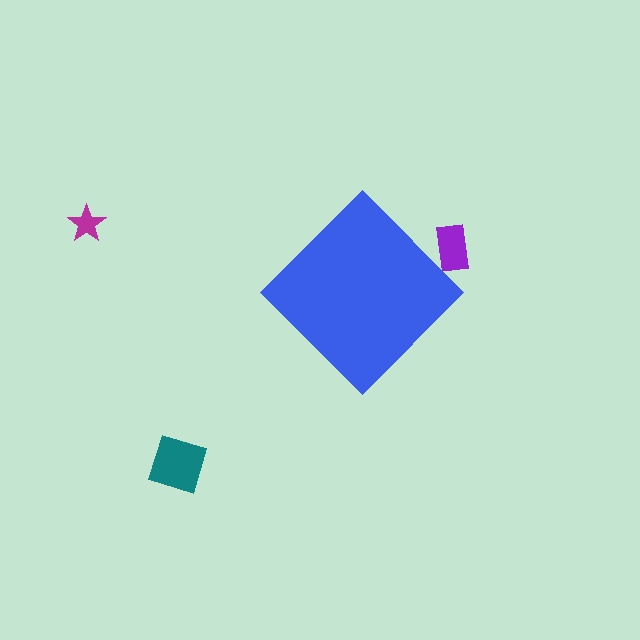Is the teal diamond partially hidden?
No, the teal diamond is fully visible.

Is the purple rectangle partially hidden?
Yes, the purple rectangle is partially hidden behind the blue diamond.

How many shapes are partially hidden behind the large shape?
1 shape is partially hidden.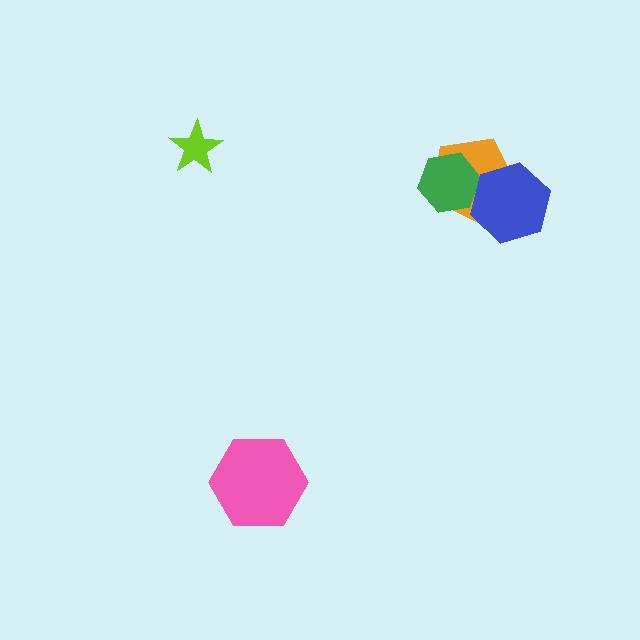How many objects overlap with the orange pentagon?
2 objects overlap with the orange pentagon.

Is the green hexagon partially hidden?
Yes, it is partially covered by another shape.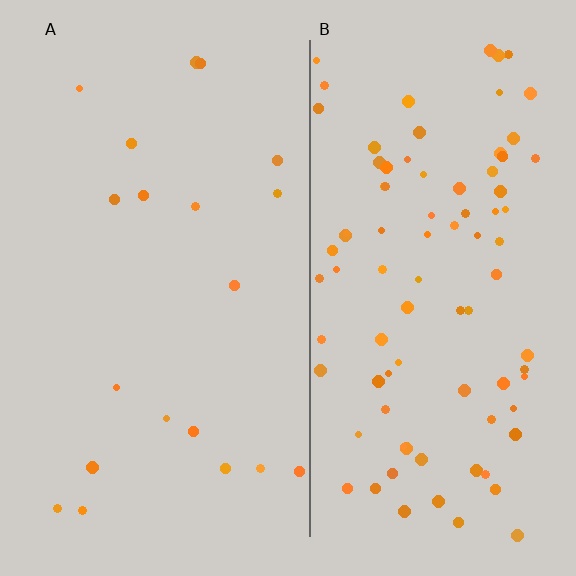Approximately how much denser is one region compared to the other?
Approximately 4.6× — region B over region A.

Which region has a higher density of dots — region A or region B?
B (the right).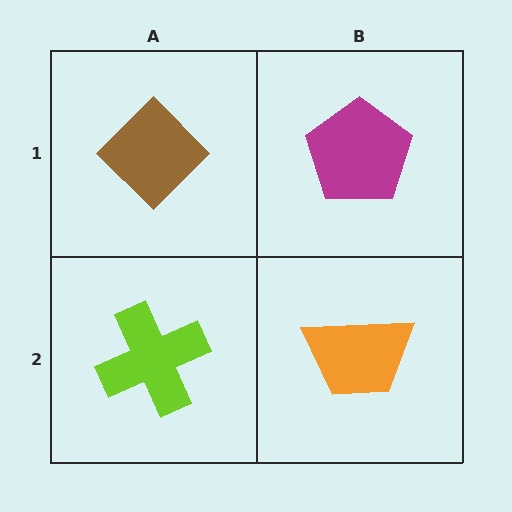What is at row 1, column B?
A magenta pentagon.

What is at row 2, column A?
A lime cross.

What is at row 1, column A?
A brown diamond.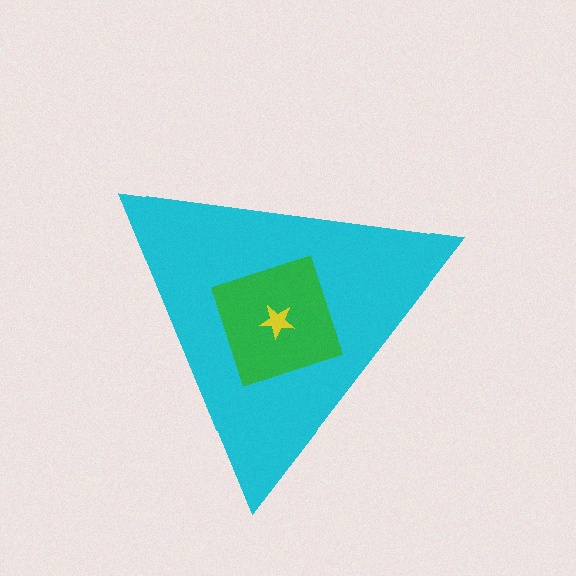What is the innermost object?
The yellow star.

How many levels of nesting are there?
3.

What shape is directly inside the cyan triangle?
The green diamond.